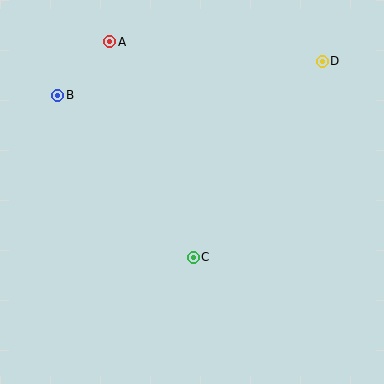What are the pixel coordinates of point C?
Point C is at (193, 257).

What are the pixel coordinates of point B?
Point B is at (58, 95).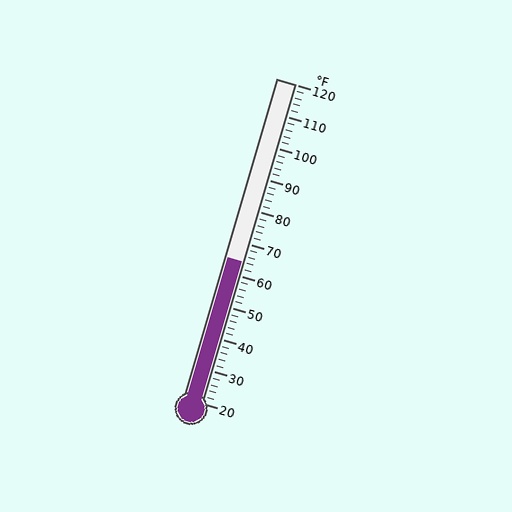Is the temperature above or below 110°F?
The temperature is below 110°F.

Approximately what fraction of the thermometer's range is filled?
The thermometer is filled to approximately 45% of its range.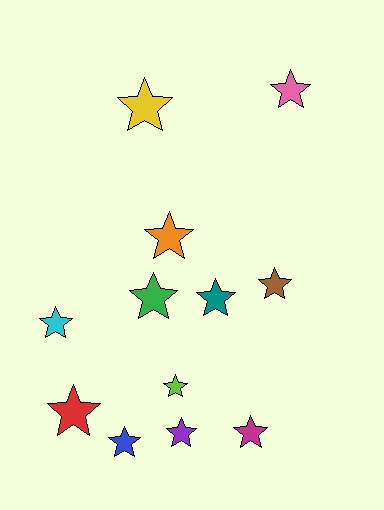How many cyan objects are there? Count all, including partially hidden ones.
There is 1 cyan object.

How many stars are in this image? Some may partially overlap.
There are 12 stars.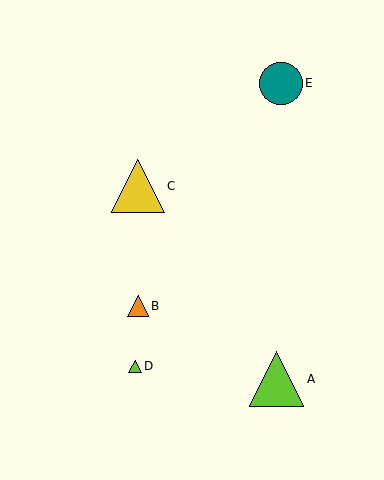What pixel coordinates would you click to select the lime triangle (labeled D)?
Click at (135, 366) to select the lime triangle D.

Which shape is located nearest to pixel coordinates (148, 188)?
The yellow triangle (labeled C) at (138, 186) is nearest to that location.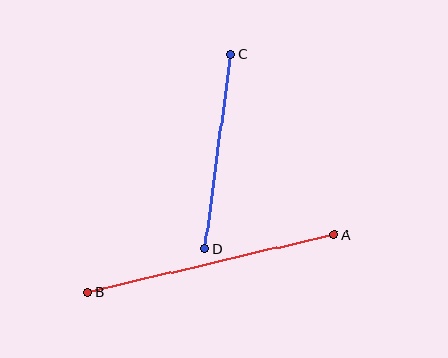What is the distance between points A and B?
The distance is approximately 253 pixels.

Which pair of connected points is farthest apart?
Points A and B are farthest apart.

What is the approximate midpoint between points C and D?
The midpoint is at approximately (218, 151) pixels.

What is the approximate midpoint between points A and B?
The midpoint is at approximately (211, 263) pixels.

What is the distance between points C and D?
The distance is approximately 196 pixels.